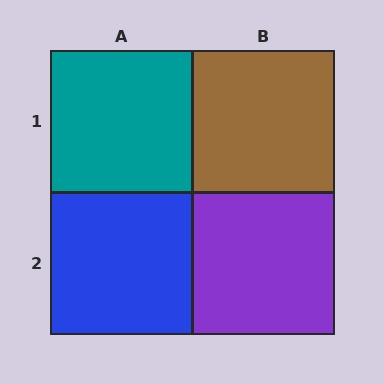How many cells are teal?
1 cell is teal.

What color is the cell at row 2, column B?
Purple.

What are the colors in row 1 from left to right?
Teal, brown.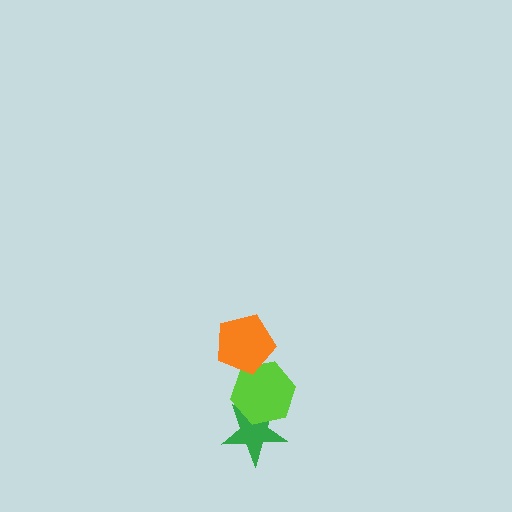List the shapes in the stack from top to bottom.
From top to bottom: the orange pentagon, the lime hexagon, the green star.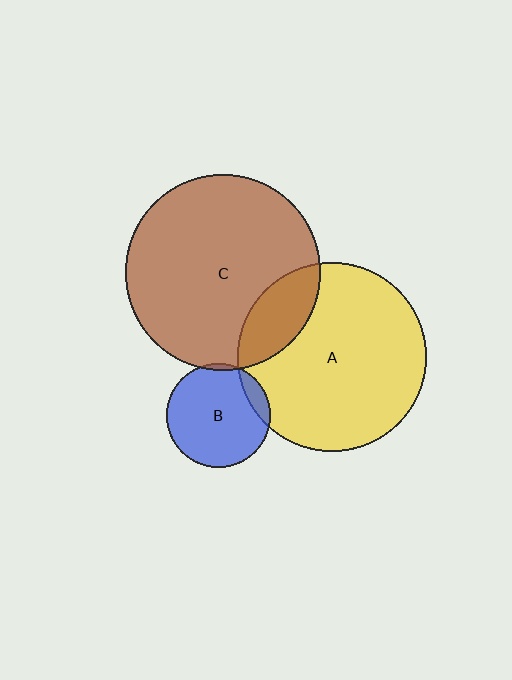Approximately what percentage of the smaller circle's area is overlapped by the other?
Approximately 5%.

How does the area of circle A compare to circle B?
Approximately 3.3 times.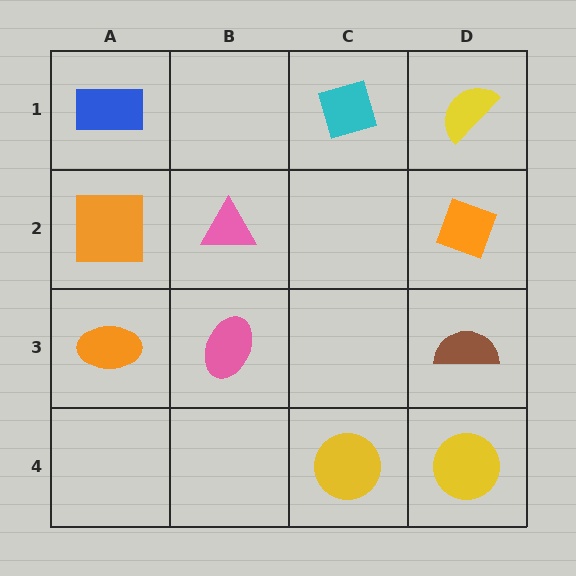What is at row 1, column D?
A yellow semicircle.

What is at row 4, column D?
A yellow circle.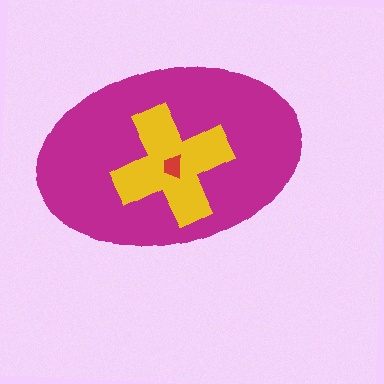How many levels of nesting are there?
3.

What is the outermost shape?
The magenta ellipse.